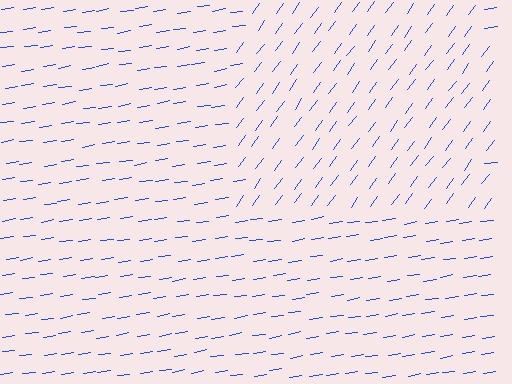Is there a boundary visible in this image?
Yes, there is a texture boundary formed by a change in line orientation.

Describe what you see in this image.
The image is filled with small blue line segments. A rectangle region in the image has lines oriented differently from the surrounding lines, creating a visible texture boundary.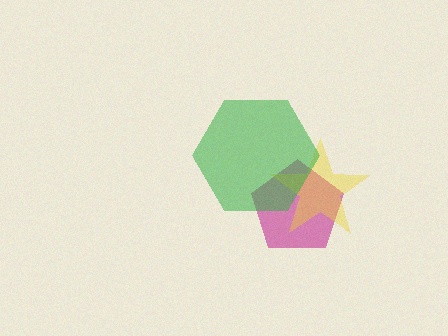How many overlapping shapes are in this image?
There are 3 overlapping shapes in the image.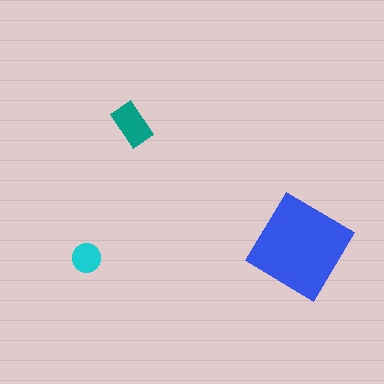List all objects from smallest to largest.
The cyan circle, the teal rectangle, the blue diamond.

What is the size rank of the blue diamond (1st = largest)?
1st.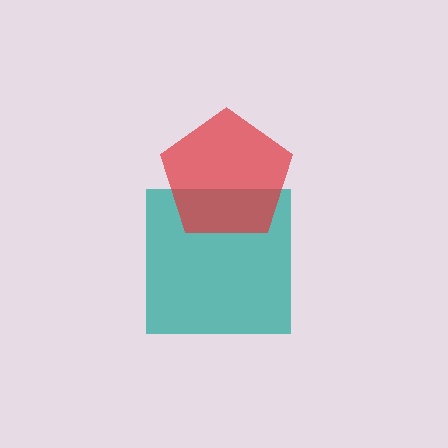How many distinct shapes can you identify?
There are 2 distinct shapes: a teal square, a red pentagon.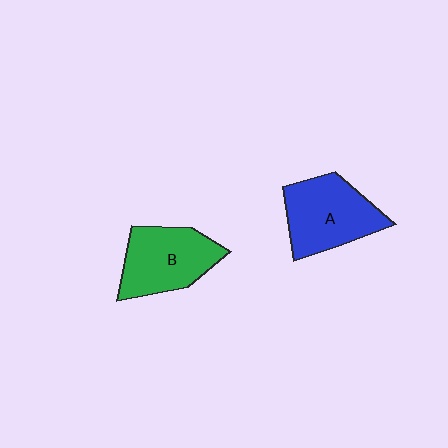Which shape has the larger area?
Shape A (blue).